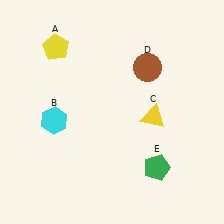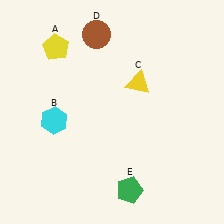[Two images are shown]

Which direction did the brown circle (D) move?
The brown circle (D) moved left.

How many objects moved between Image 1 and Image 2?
3 objects moved between the two images.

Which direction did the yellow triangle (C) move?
The yellow triangle (C) moved up.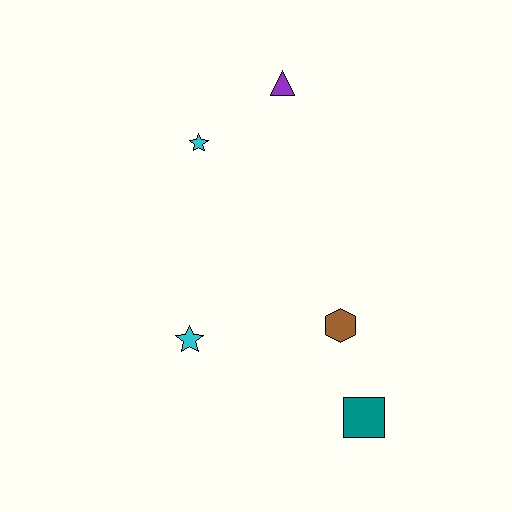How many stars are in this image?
There are 2 stars.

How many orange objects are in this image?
There are no orange objects.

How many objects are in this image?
There are 5 objects.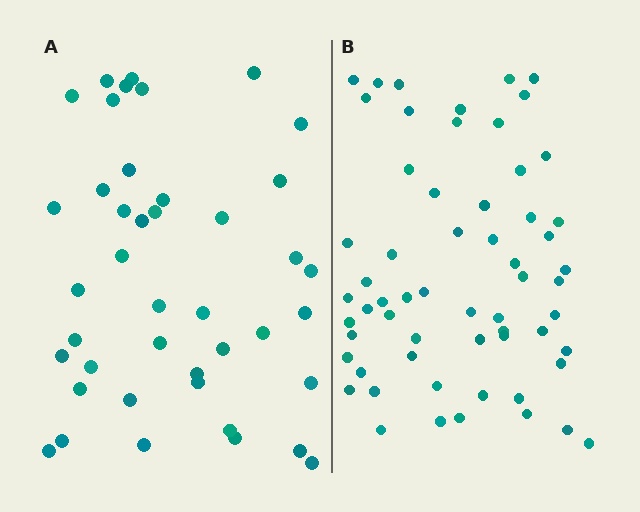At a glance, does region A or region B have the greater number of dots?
Region B (the right region) has more dots.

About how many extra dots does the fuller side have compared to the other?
Region B has approximately 20 more dots than region A.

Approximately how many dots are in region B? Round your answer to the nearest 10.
About 60 dots.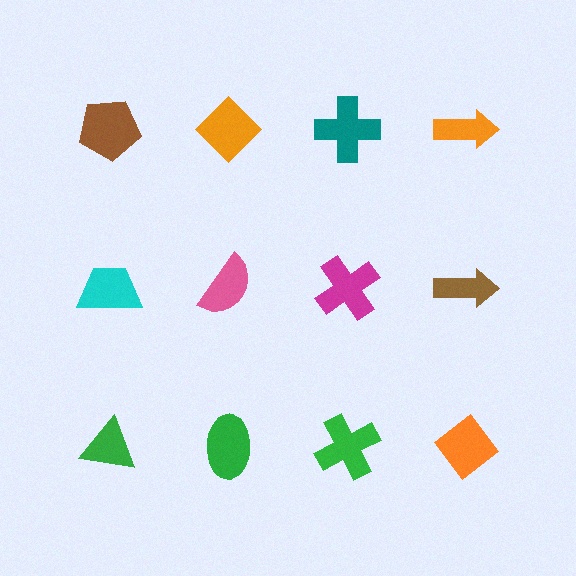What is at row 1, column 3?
A teal cross.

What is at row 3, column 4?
An orange diamond.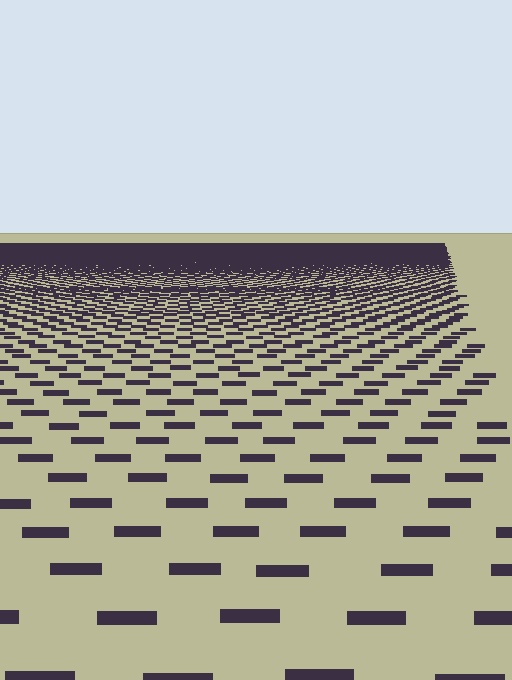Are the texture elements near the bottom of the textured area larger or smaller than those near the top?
Larger. Near the bottom, elements are closer to the viewer and appear at a bigger on-screen size.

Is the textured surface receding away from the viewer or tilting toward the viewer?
The surface is receding away from the viewer. Texture elements get smaller and denser toward the top.